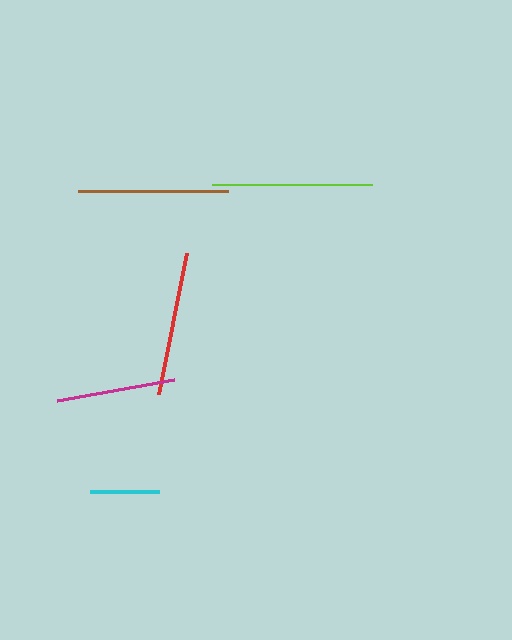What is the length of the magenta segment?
The magenta segment is approximately 119 pixels long.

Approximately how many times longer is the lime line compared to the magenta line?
The lime line is approximately 1.4 times the length of the magenta line.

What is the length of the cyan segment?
The cyan segment is approximately 69 pixels long.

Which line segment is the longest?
The lime line is the longest at approximately 160 pixels.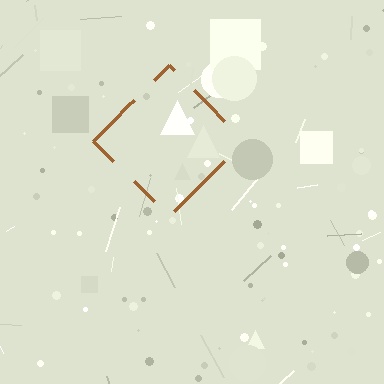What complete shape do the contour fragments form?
The contour fragments form a diamond.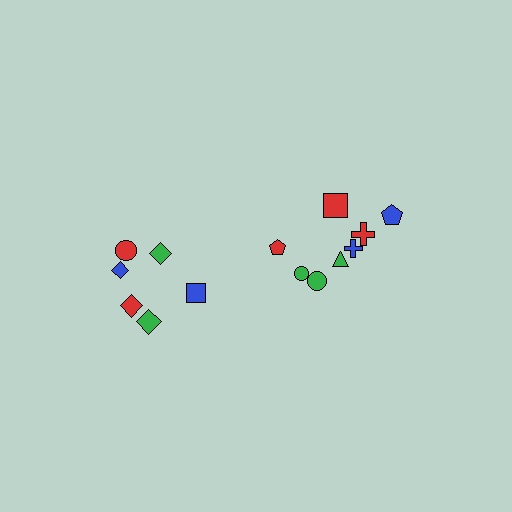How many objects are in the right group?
There are 8 objects.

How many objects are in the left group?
There are 6 objects.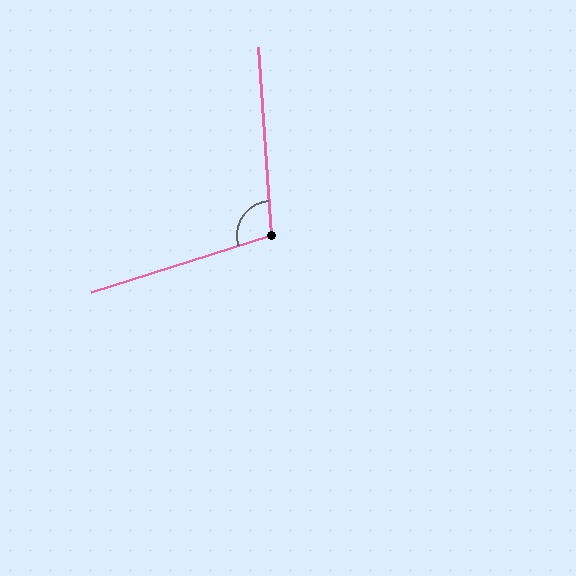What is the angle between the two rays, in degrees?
Approximately 104 degrees.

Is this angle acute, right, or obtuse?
It is obtuse.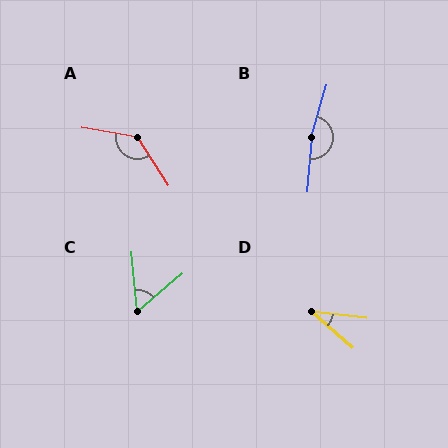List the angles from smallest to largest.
D (35°), C (55°), A (133°), B (168°).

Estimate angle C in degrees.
Approximately 55 degrees.